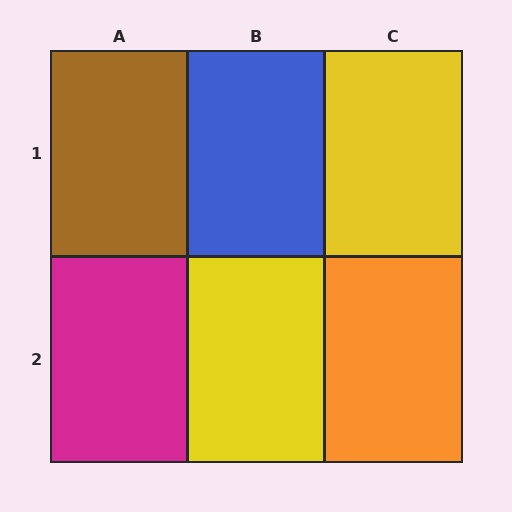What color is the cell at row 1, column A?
Brown.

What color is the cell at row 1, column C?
Yellow.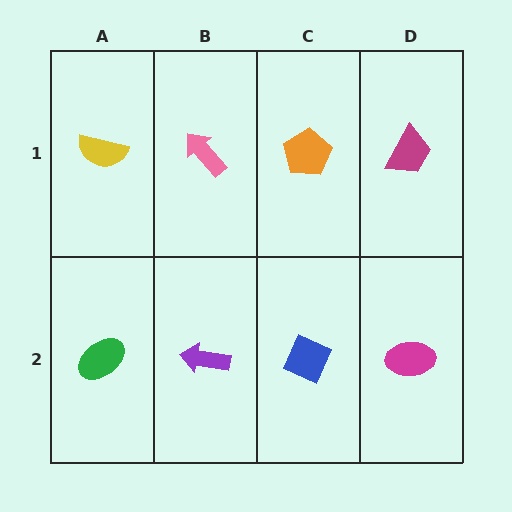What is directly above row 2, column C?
An orange pentagon.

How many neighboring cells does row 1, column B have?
3.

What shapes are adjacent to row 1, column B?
A purple arrow (row 2, column B), a yellow semicircle (row 1, column A), an orange pentagon (row 1, column C).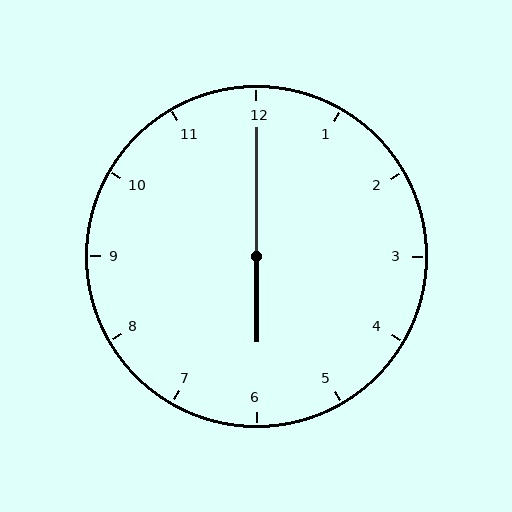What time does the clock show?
6:00.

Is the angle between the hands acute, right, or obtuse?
It is obtuse.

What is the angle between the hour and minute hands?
Approximately 180 degrees.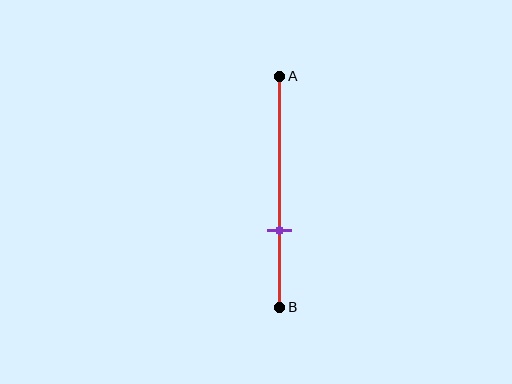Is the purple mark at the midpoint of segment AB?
No, the mark is at about 65% from A, not at the 50% midpoint.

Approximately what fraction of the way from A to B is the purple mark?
The purple mark is approximately 65% of the way from A to B.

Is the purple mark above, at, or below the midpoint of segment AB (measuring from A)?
The purple mark is below the midpoint of segment AB.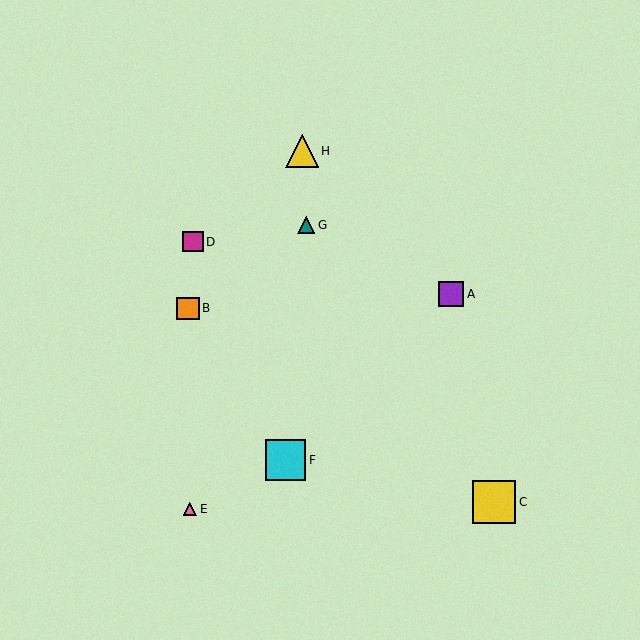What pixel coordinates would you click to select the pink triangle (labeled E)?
Click at (190, 509) to select the pink triangle E.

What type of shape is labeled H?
Shape H is a yellow triangle.